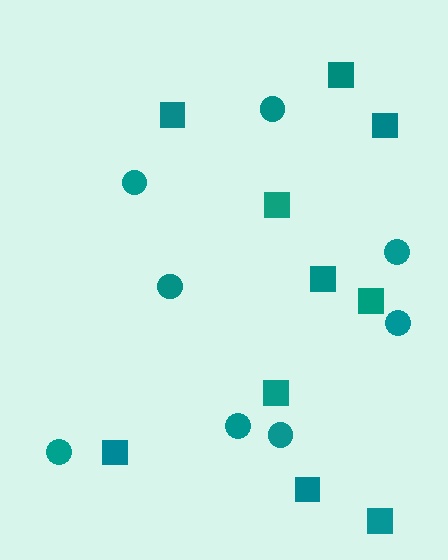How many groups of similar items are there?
There are 2 groups: one group of squares (10) and one group of circles (8).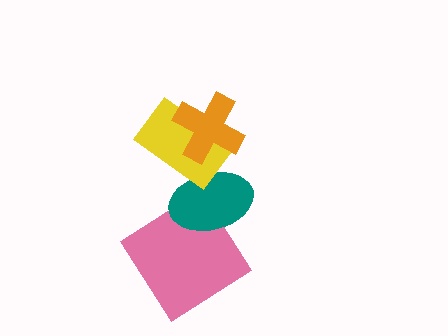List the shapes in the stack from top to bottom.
From top to bottom: the orange cross, the yellow rectangle, the teal ellipse, the pink diamond.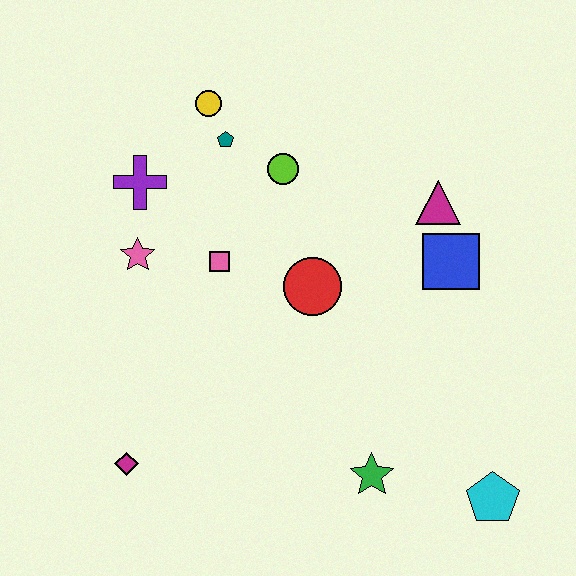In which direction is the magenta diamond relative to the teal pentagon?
The magenta diamond is below the teal pentagon.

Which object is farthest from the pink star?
The cyan pentagon is farthest from the pink star.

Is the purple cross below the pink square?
No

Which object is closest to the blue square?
The magenta triangle is closest to the blue square.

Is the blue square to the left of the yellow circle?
No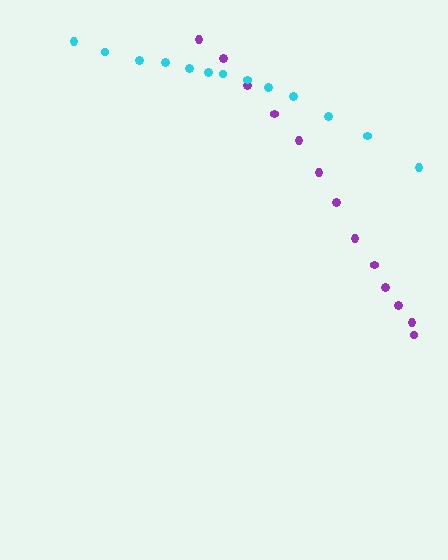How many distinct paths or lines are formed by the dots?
There are 2 distinct paths.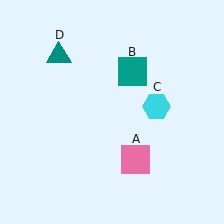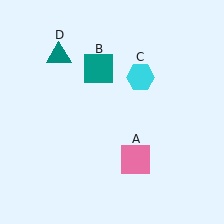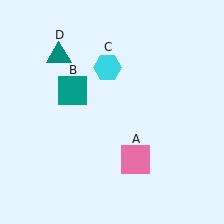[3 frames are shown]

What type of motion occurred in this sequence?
The teal square (object B), cyan hexagon (object C) rotated counterclockwise around the center of the scene.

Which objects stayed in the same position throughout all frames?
Pink square (object A) and teal triangle (object D) remained stationary.